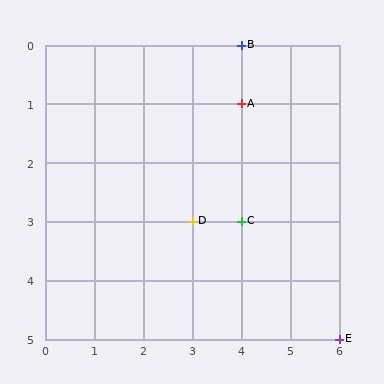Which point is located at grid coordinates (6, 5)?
Point E is at (6, 5).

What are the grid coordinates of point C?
Point C is at grid coordinates (4, 3).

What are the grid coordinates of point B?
Point B is at grid coordinates (4, 0).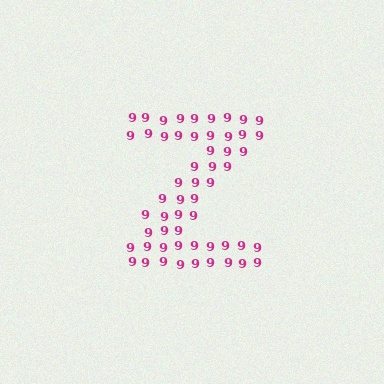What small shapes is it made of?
It is made of small digit 9's.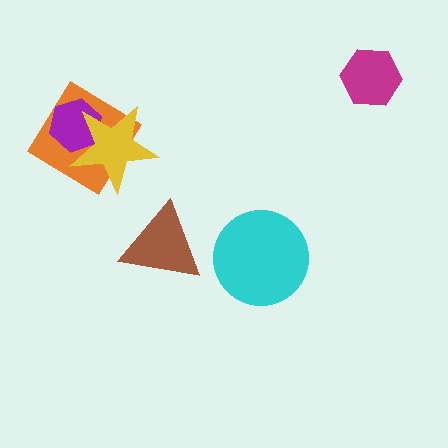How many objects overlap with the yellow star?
2 objects overlap with the yellow star.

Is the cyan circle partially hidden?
No, no other shape covers it.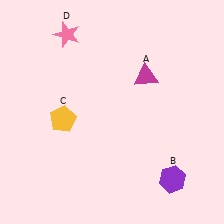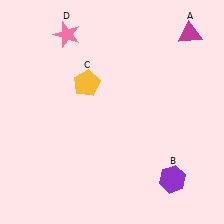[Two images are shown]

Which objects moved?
The objects that moved are: the magenta triangle (A), the yellow pentagon (C).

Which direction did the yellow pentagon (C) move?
The yellow pentagon (C) moved up.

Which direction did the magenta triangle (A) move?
The magenta triangle (A) moved right.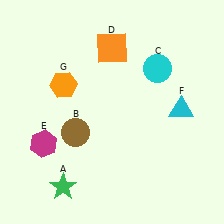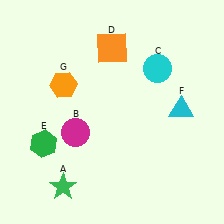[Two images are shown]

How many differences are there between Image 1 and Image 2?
There are 2 differences between the two images.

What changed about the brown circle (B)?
In Image 1, B is brown. In Image 2, it changed to magenta.